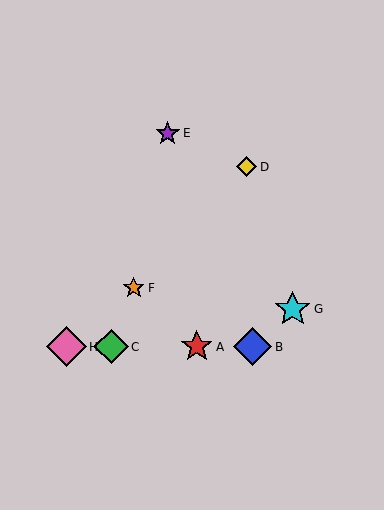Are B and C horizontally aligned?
Yes, both are at y≈347.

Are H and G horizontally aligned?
No, H is at y≈347 and G is at y≈309.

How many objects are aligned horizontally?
4 objects (A, B, C, H) are aligned horizontally.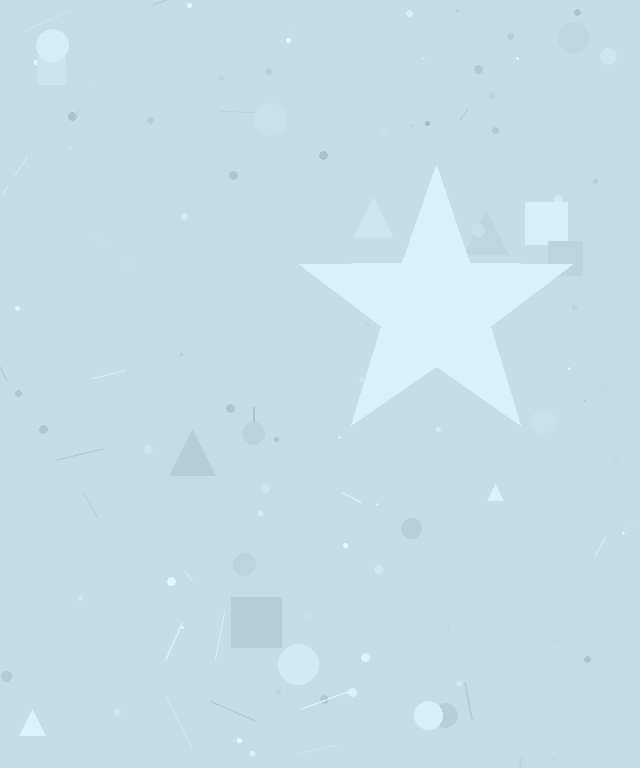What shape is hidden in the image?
A star is hidden in the image.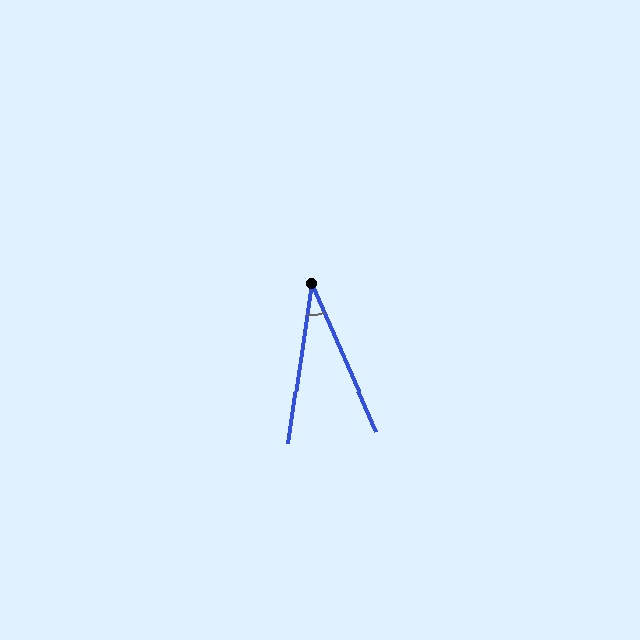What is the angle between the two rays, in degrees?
Approximately 32 degrees.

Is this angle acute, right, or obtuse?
It is acute.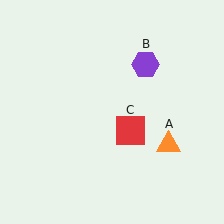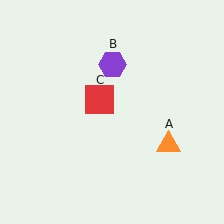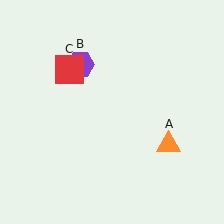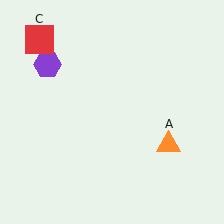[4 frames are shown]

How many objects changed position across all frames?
2 objects changed position: purple hexagon (object B), red square (object C).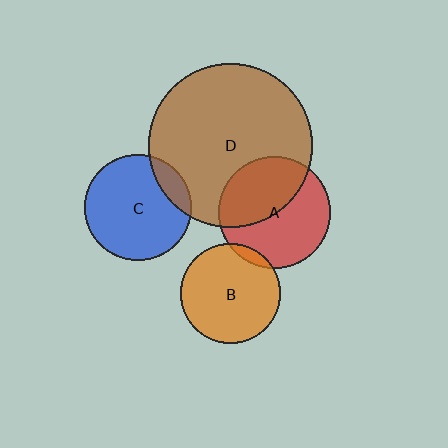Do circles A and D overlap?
Yes.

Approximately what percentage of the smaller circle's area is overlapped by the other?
Approximately 45%.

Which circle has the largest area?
Circle D (brown).